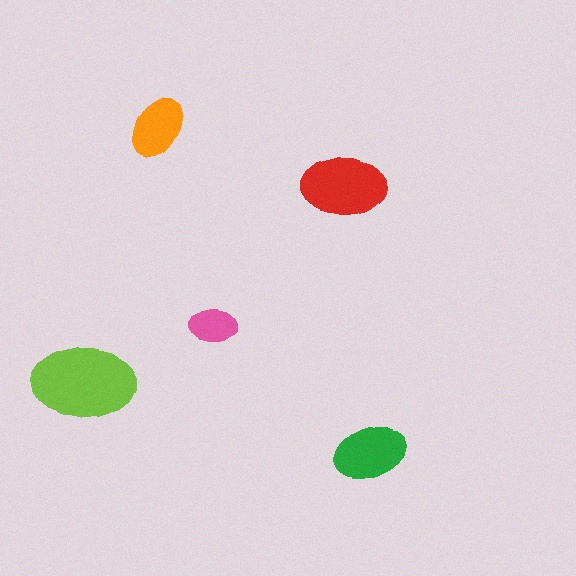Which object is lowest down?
The green ellipse is bottommost.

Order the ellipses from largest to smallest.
the lime one, the red one, the green one, the orange one, the pink one.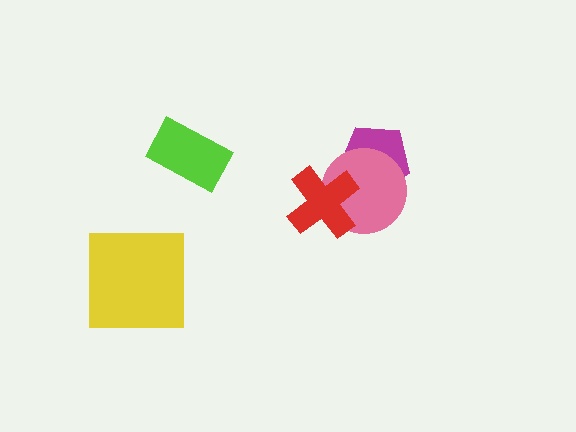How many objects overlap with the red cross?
2 objects overlap with the red cross.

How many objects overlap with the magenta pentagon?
2 objects overlap with the magenta pentagon.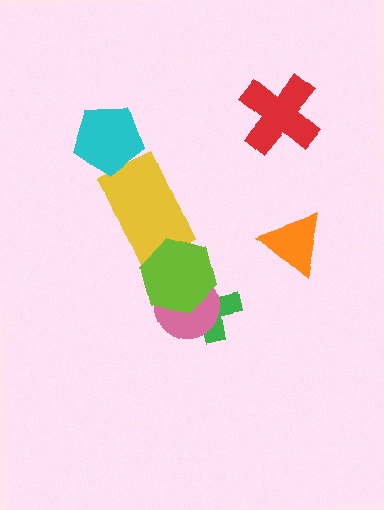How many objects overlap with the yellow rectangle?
1 object overlaps with the yellow rectangle.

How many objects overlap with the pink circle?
2 objects overlap with the pink circle.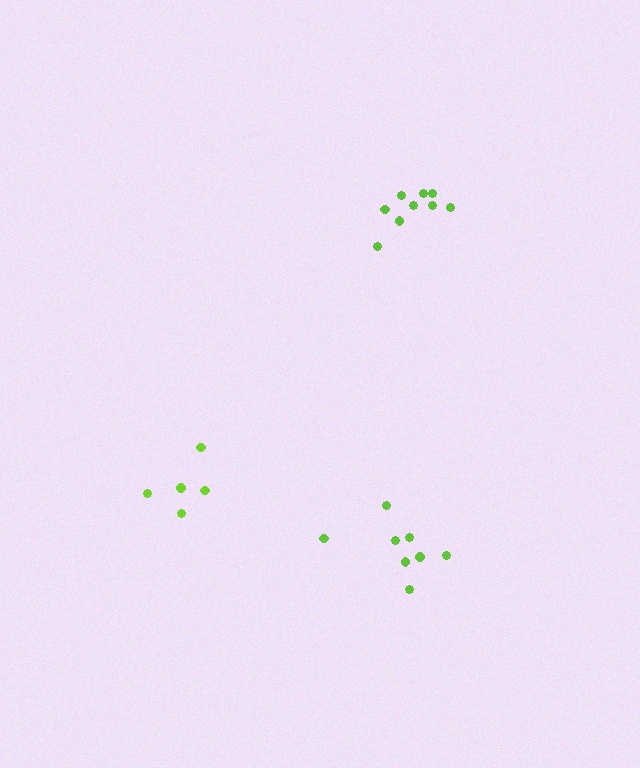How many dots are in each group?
Group 1: 9 dots, Group 2: 5 dots, Group 3: 8 dots (22 total).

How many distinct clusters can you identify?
There are 3 distinct clusters.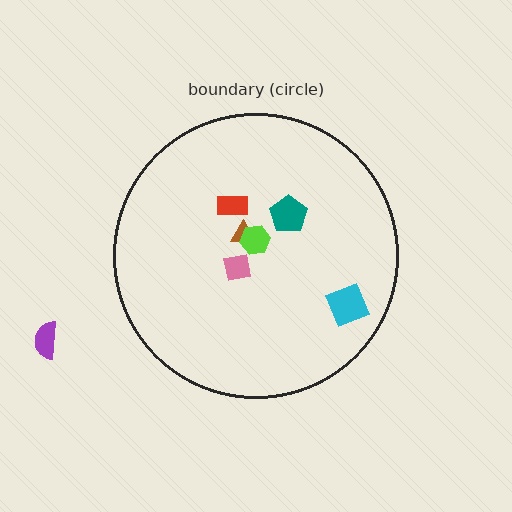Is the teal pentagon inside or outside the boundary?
Inside.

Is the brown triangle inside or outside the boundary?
Inside.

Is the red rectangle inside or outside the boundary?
Inside.